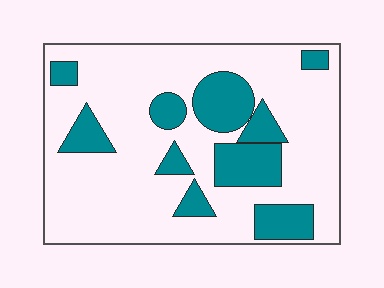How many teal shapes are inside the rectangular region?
10.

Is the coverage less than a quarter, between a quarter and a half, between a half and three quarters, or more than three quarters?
Less than a quarter.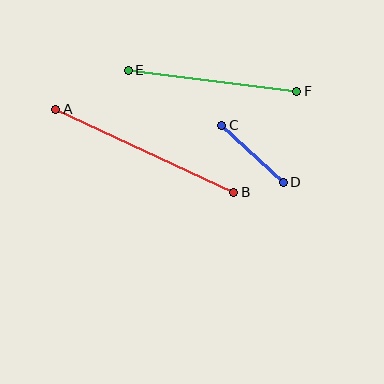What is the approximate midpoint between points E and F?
The midpoint is at approximately (212, 81) pixels.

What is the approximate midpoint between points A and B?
The midpoint is at approximately (145, 151) pixels.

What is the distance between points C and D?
The distance is approximately 84 pixels.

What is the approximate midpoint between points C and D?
The midpoint is at approximately (252, 154) pixels.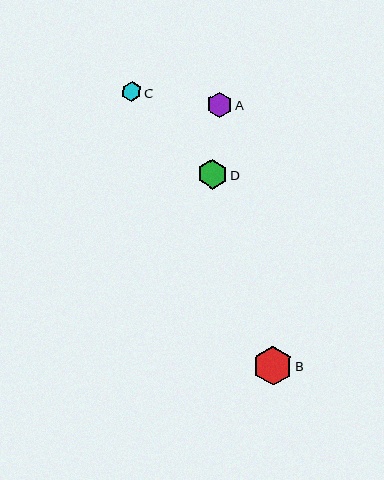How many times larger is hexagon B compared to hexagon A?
Hexagon B is approximately 1.6 times the size of hexagon A.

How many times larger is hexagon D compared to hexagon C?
Hexagon D is approximately 1.5 times the size of hexagon C.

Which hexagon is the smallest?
Hexagon C is the smallest with a size of approximately 20 pixels.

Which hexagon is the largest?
Hexagon B is the largest with a size of approximately 39 pixels.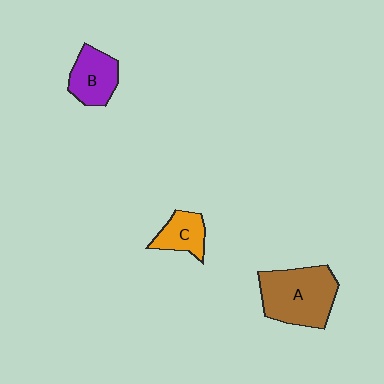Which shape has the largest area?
Shape A (brown).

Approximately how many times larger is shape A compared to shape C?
Approximately 2.2 times.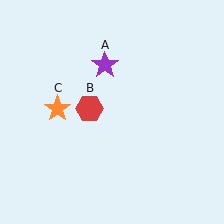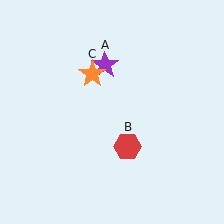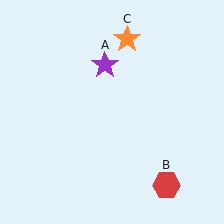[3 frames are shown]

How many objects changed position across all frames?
2 objects changed position: red hexagon (object B), orange star (object C).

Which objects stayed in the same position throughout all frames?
Purple star (object A) remained stationary.